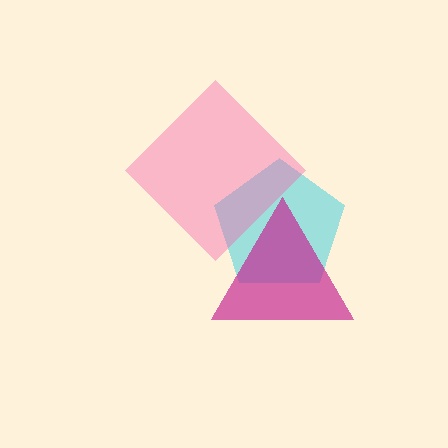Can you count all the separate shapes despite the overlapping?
Yes, there are 3 separate shapes.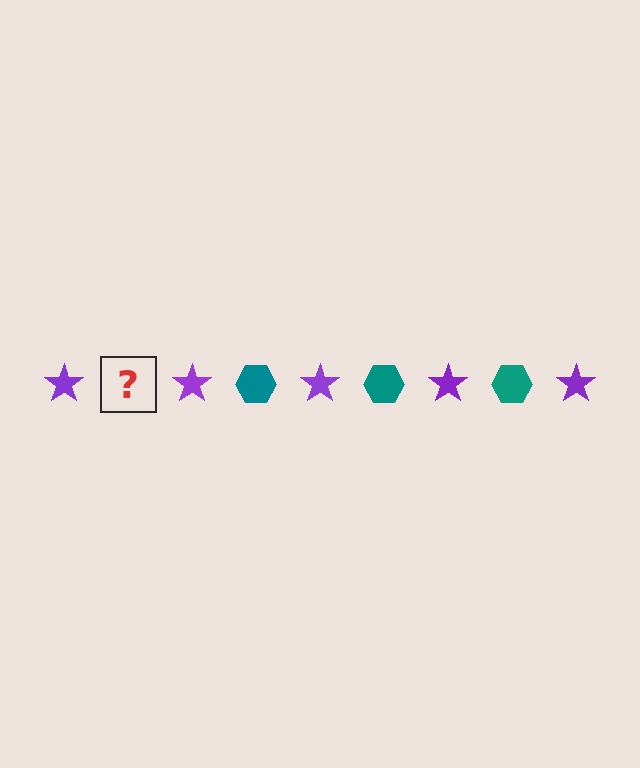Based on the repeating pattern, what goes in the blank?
The blank should be a teal hexagon.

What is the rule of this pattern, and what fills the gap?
The rule is that the pattern alternates between purple star and teal hexagon. The gap should be filled with a teal hexagon.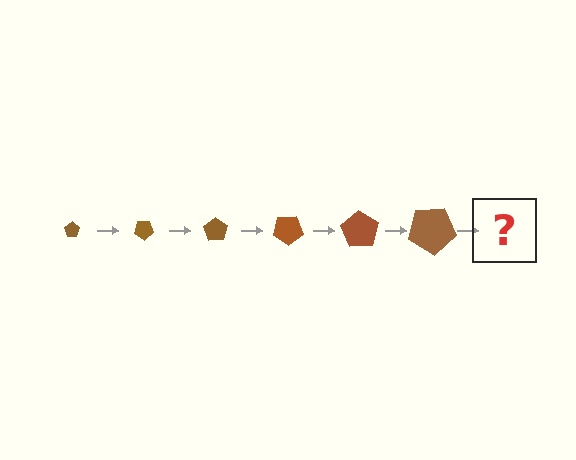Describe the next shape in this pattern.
It should be a pentagon, larger than the previous one and rotated 210 degrees from the start.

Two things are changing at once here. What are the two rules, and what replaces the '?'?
The two rules are that the pentagon grows larger each step and it rotates 35 degrees each step. The '?' should be a pentagon, larger than the previous one and rotated 210 degrees from the start.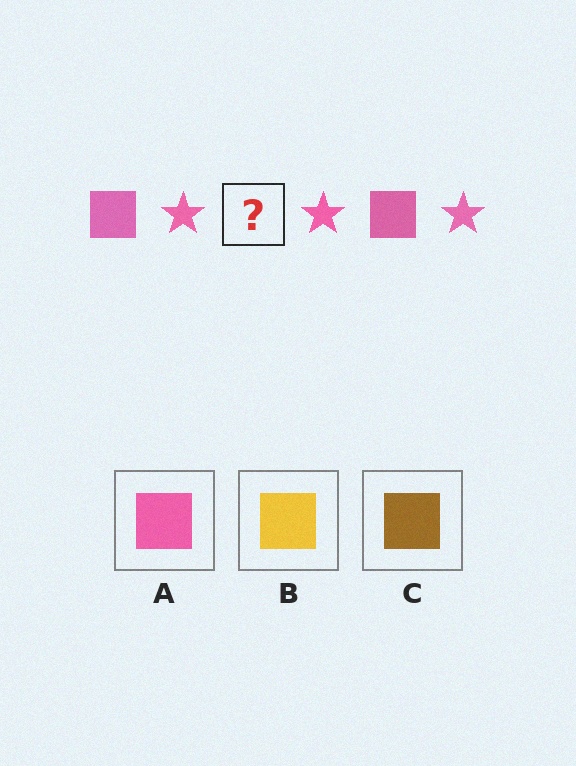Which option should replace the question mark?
Option A.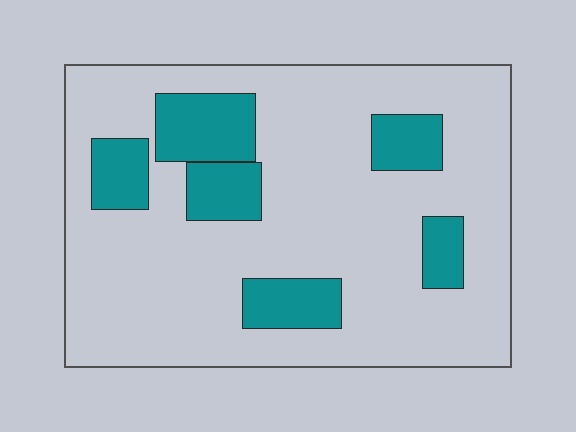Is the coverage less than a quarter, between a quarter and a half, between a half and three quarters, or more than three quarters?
Less than a quarter.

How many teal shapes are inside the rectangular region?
6.